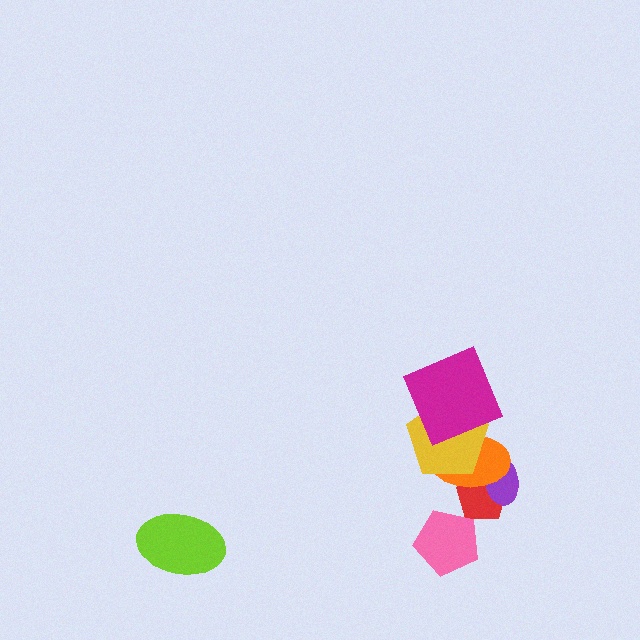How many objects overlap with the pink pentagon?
0 objects overlap with the pink pentagon.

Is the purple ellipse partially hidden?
Yes, it is partially covered by another shape.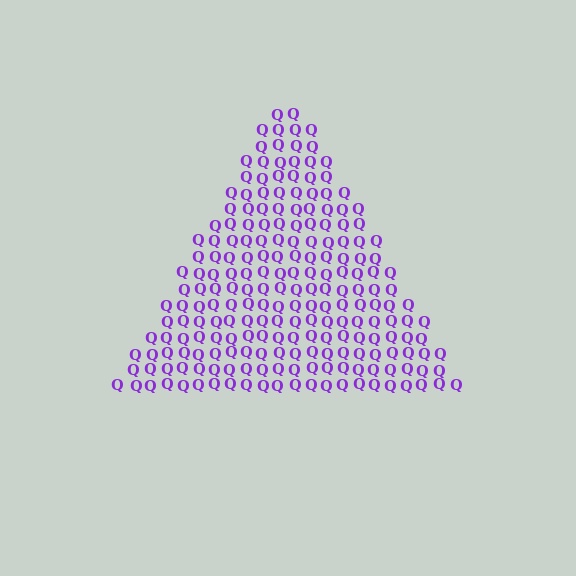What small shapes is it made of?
It is made of small letter Q's.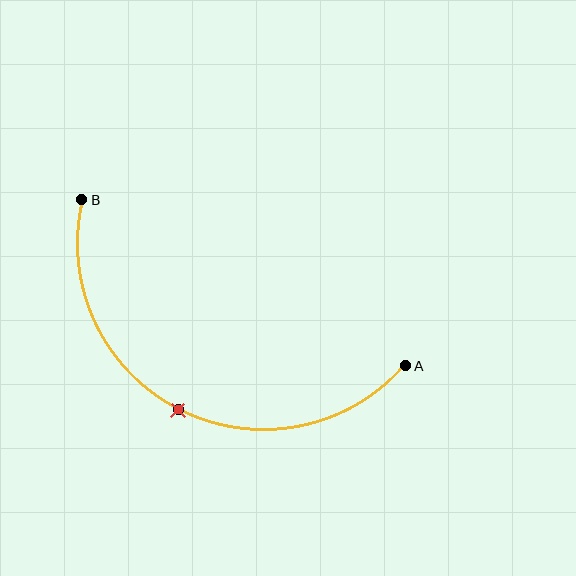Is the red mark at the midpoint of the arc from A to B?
Yes. The red mark lies on the arc at equal arc-length from both A and B — it is the arc midpoint.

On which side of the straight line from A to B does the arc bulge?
The arc bulges below the straight line connecting A and B.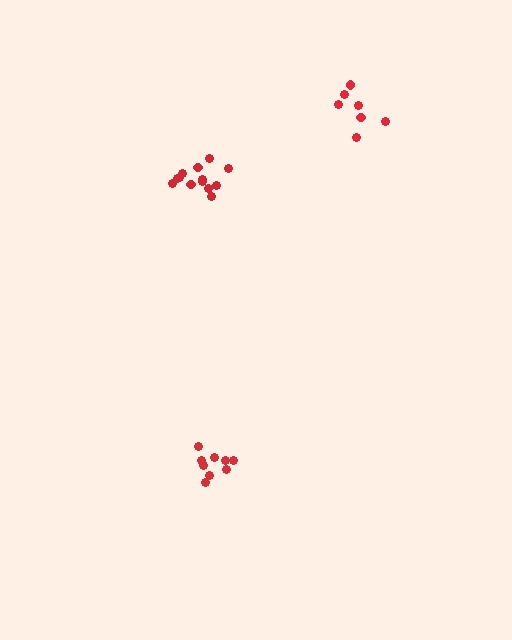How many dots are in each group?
Group 1: 9 dots, Group 2: 13 dots, Group 3: 7 dots (29 total).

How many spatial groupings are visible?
There are 3 spatial groupings.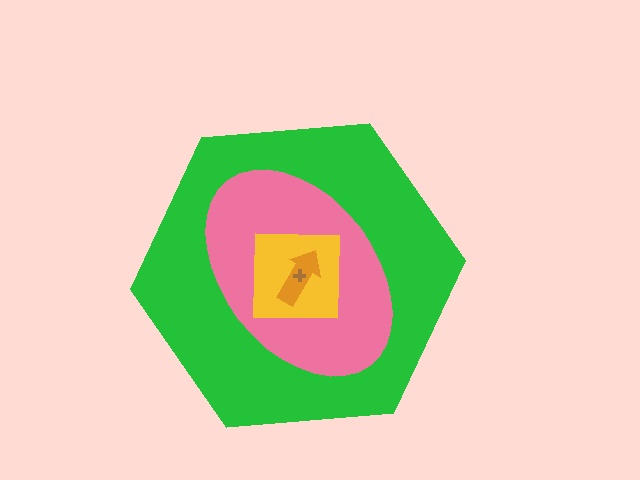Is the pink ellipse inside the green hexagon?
Yes.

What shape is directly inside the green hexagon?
The pink ellipse.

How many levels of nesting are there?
5.